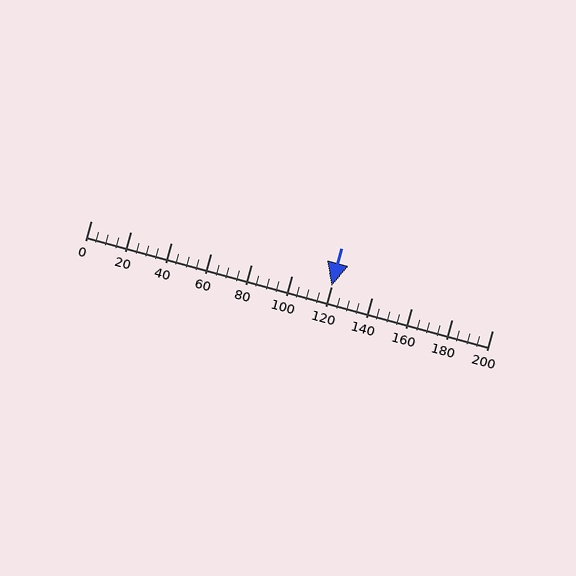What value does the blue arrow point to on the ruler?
The blue arrow points to approximately 120.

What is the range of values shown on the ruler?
The ruler shows values from 0 to 200.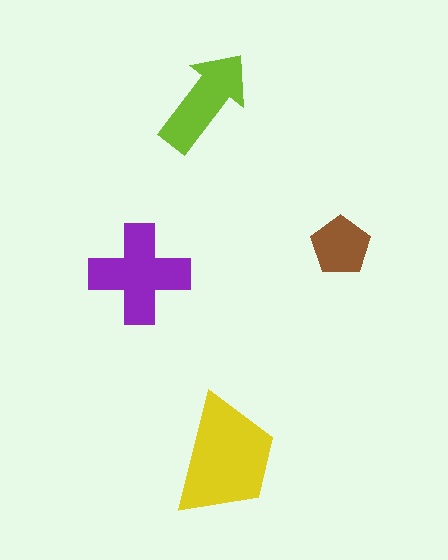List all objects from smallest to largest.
The brown pentagon, the lime arrow, the purple cross, the yellow trapezoid.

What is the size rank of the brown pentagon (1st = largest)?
4th.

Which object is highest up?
The lime arrow is topmost.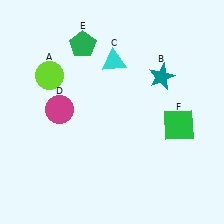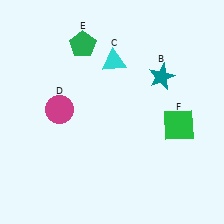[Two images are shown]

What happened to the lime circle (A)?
The lime circle (A) was removed in Image 2. It was in the top-left area of Image 1.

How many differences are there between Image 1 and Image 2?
There is 1 difference between the two images.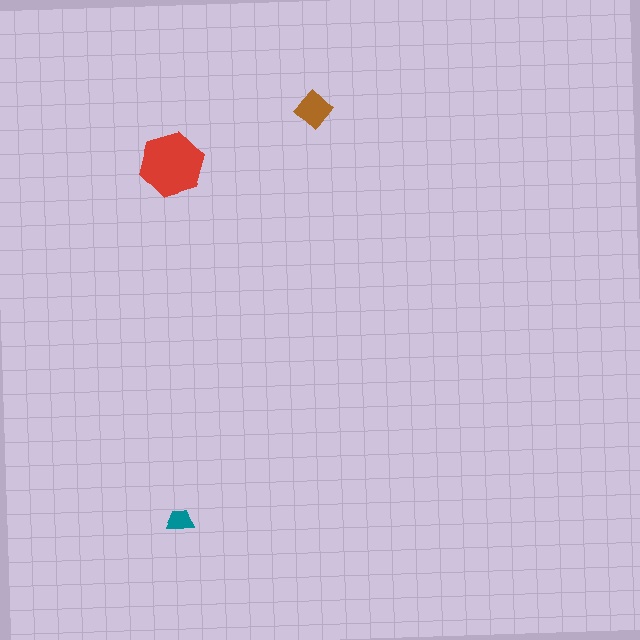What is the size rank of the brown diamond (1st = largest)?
2nd.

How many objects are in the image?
There are 3 objects in the image.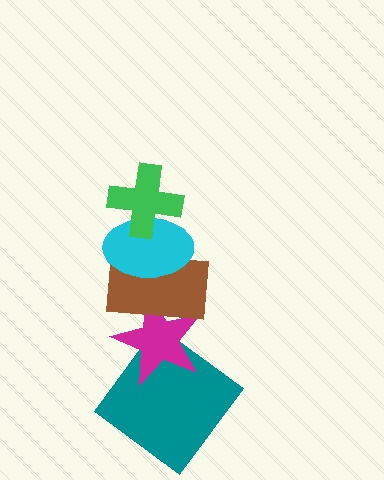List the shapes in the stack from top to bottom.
From top to bottom: the green cross, the cyan ellipse, the brown rectangle, the magenta star, the teal diamond.